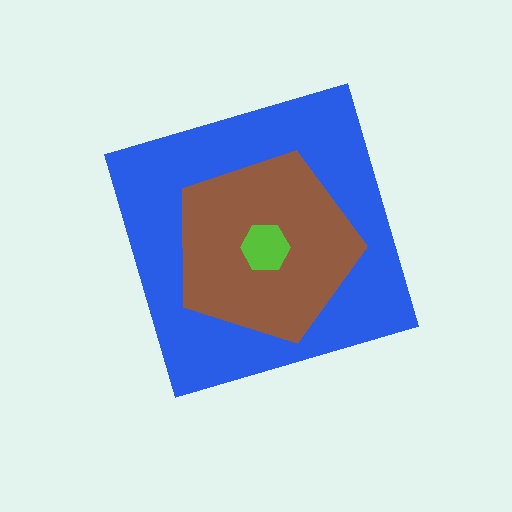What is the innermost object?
The lime hexagon.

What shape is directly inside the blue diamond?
The brown pentagon.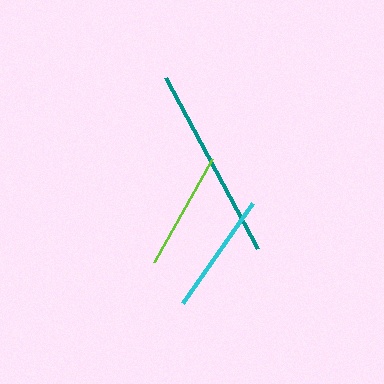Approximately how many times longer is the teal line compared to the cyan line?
The teal line is approximately 1.6 times the length of the cyan line.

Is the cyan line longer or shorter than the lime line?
The cyan line is longer than the lime line.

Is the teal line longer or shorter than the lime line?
The teal line is longer than the lime line.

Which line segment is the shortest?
The lime line is the shortest at approximately 118 pixels.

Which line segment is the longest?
The teal line is the longest at approximately 194 pixels.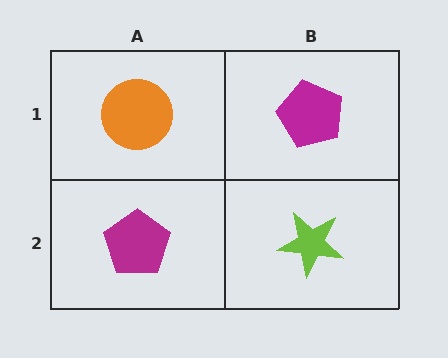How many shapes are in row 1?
2 shapes.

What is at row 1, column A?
An orange circle.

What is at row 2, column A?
A magenta pentagon.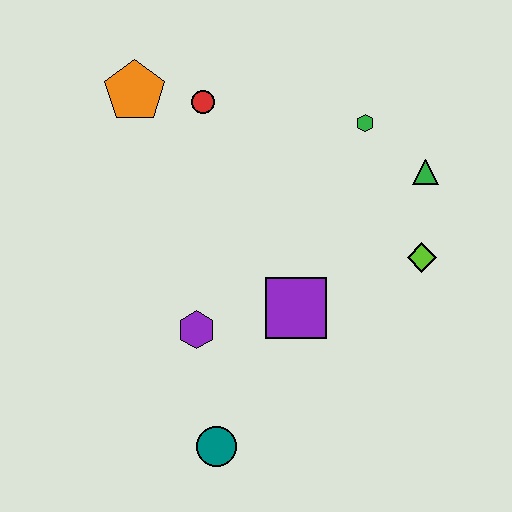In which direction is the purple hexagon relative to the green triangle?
The purple hexagon is to the left of the green triangle.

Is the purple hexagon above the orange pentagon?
No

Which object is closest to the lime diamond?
The green triangle is closest to the lime diamond.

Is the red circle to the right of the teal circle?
No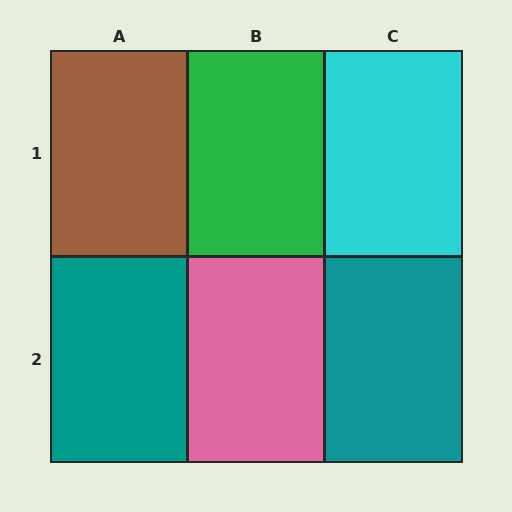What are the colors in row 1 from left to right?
Brown, green, cyan.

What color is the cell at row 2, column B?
Pink.